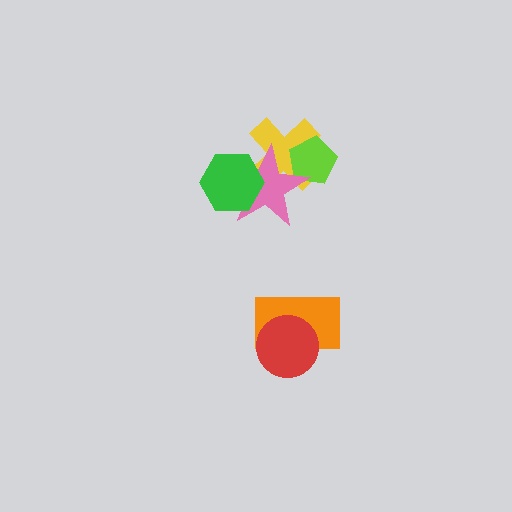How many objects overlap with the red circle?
1 object overlaps with the red circle.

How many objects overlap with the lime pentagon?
2 objects overlap with the lime pentagon.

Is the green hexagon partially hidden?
No, no other shape covers it.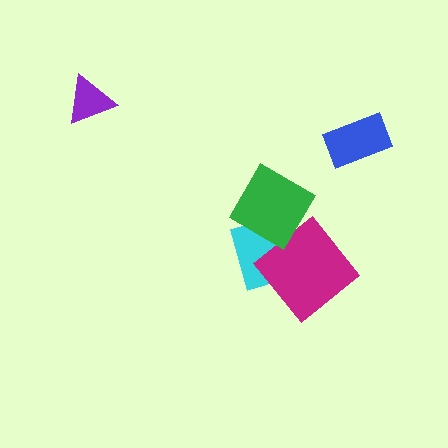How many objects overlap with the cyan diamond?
2 objects overlap with the cyan diamond.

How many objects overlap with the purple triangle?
0 objects overlap with the purple triangle.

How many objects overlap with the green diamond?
2 objects overlap with the green diamond.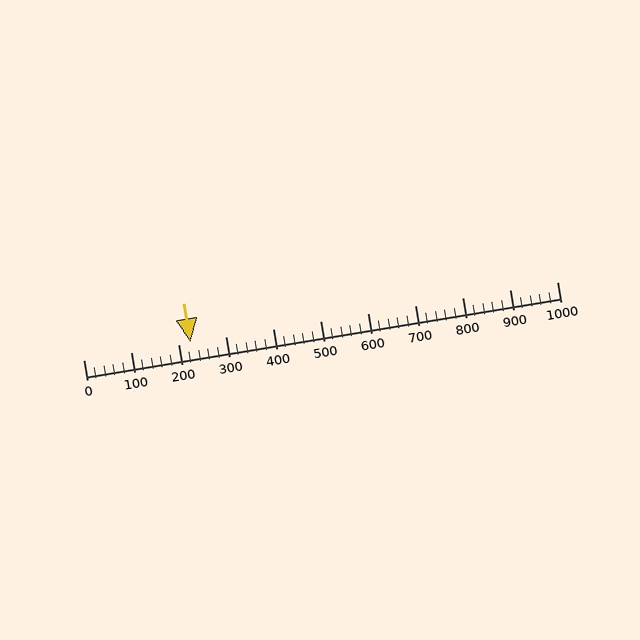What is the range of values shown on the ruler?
The ruler shows values from 0 to 1000.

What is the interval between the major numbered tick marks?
The major tick marks are spaced 100 units apart.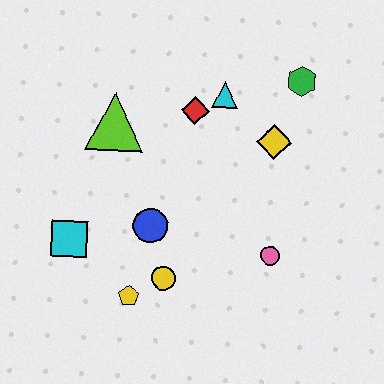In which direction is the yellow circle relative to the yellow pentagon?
The yellow circle is to the right of the yellow pentagon.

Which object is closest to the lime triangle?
The red diamond is closest to the lime triangle.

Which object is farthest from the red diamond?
The yellow pentagon is farthest from the red diamond.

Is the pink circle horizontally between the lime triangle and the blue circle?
No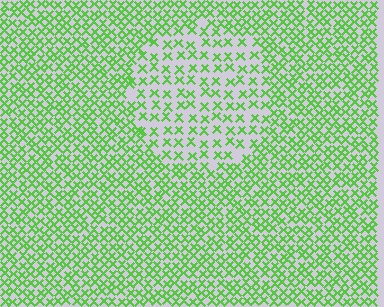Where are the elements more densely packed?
The elements are more densely packed outside the circle boundary.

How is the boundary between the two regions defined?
The boundary is defined by a change in element density (approximately 1.9x ratio). All elements are the same color, size, and shape.